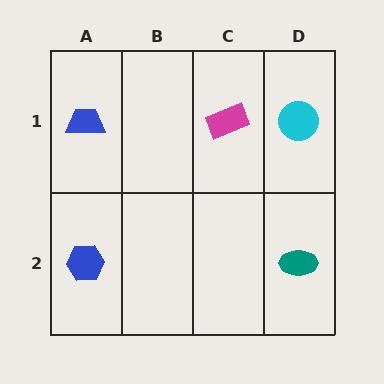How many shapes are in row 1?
3 shapes.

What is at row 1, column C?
A magenta rectangle.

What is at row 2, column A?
A blue hexagon.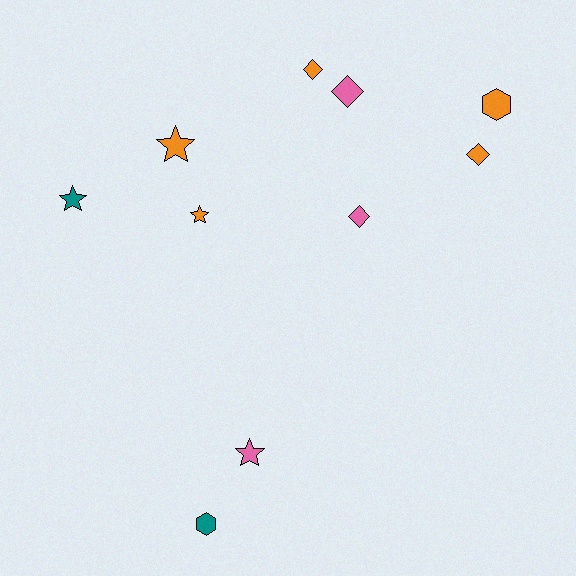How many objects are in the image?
There are 10 objects.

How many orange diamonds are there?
There are 2 orange diamonds.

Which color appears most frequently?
Orange, with 5 objects.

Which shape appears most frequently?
Star, with 4 objects.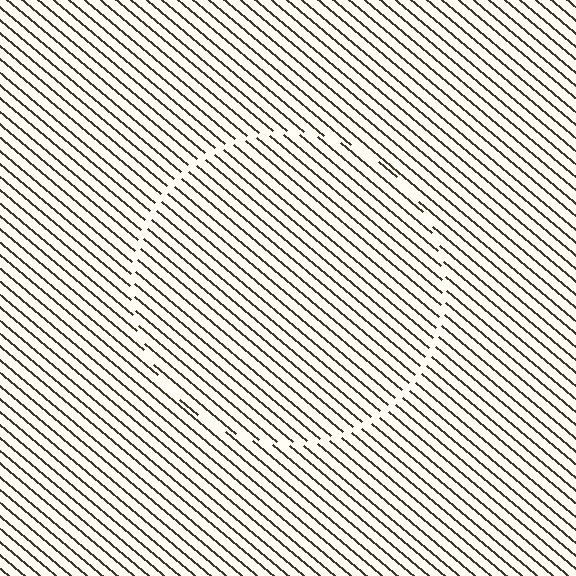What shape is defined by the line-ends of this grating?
An illusory circle. The interior of the shape contains the same grating, shifted by half a period — the contour is defined by the phase discontinuity where line-ends from the inner and outer gratings abut.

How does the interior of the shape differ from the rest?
The interior of the shape contains the same grating, shifted by half a period — the contour is defined by the phase discontinuity where line-ends from the inner and outer gratings abut.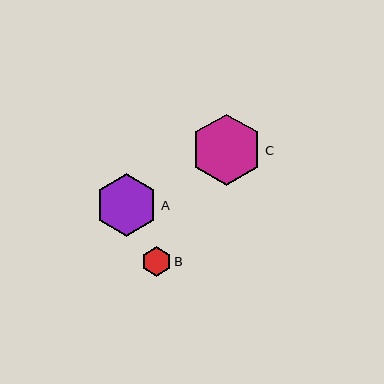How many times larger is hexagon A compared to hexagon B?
Hexagon A is approximately 2.1 times the size of hexagon B.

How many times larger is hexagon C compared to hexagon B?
Hexagon C is approximately 2.4 times the size of hexagon B.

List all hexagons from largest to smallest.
From largest to smallest: C, A, B.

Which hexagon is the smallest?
Hexagon B is the smallest with a size of approximately 29 pixels.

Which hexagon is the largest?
Hexagon C is the largest with a size of approximately 71 pixels.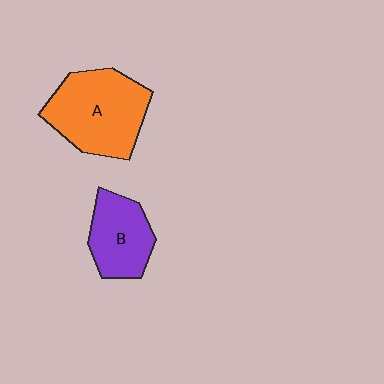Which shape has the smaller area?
Shape B (purple).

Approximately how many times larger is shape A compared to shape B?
Approximately 1.6 times.